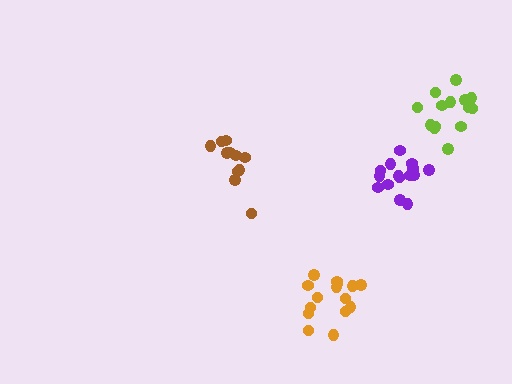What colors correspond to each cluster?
The clusters are colored: purple, brown, lime, orange.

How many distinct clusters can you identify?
There are 4 distinct clusters.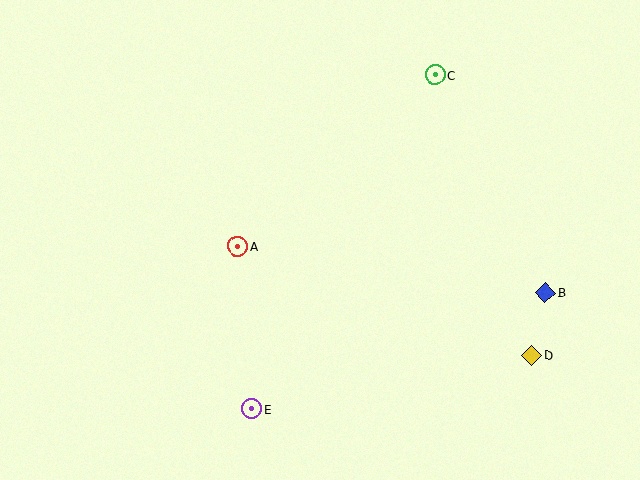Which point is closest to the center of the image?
Point A at (238, 247) is closest to the center.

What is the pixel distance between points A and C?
The distance between A and C is 261 pixels.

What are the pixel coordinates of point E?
Point E is at (252, 409).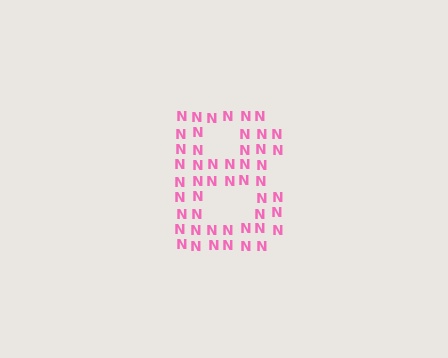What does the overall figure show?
The overall figure shows the letter B.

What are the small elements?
The small elements are letter N's.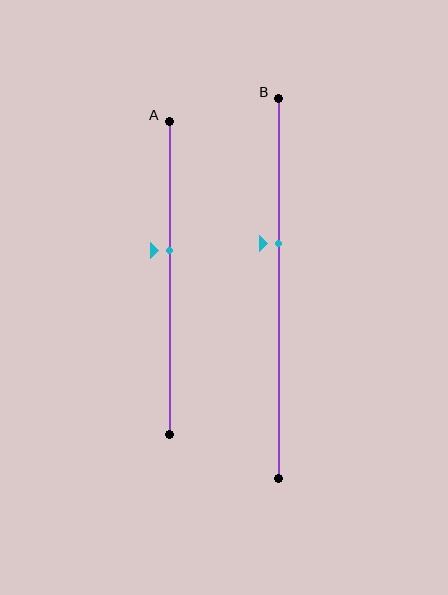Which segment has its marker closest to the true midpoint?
Segment A has its marker closest to the true midpoint.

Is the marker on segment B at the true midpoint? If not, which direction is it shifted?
No, the marker on segment B is shifted upward by about 12% of the segment length.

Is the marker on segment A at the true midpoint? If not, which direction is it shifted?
No, the marker on segment A is shifted upward by about 9% of the segment length.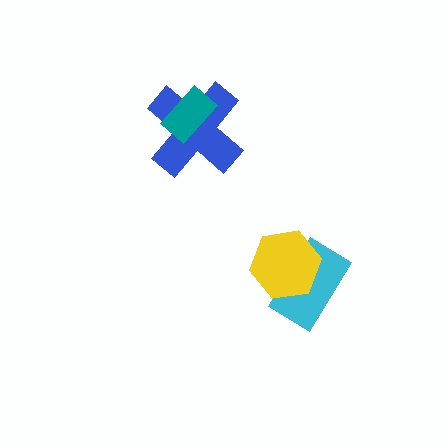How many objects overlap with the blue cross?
1 object overlaps with the blue cross.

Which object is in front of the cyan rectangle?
The yellow hexagon is in front of the cyan rectangle.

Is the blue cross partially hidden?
Yes, it is partially covered by another shape.